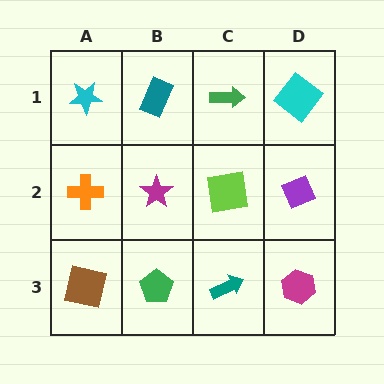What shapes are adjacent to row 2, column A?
A cyan star (row 1, column A), a brown square (row 3, column A), a magenta star (row 2, column B).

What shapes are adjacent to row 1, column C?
A lime square (row 2, column C), a teal rectangle (row 1, column B), a cyan diamond (row 1, column D).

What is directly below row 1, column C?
A lime square.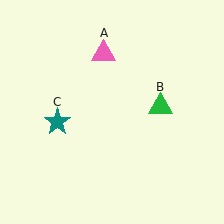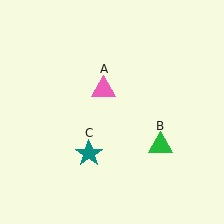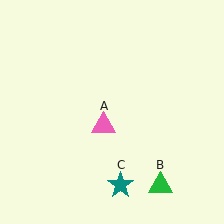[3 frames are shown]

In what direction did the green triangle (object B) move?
The green triangle (object B) moved down.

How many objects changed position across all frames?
3 objects changed position: pink triangle (object A), green triangle (object B), teal star (object C).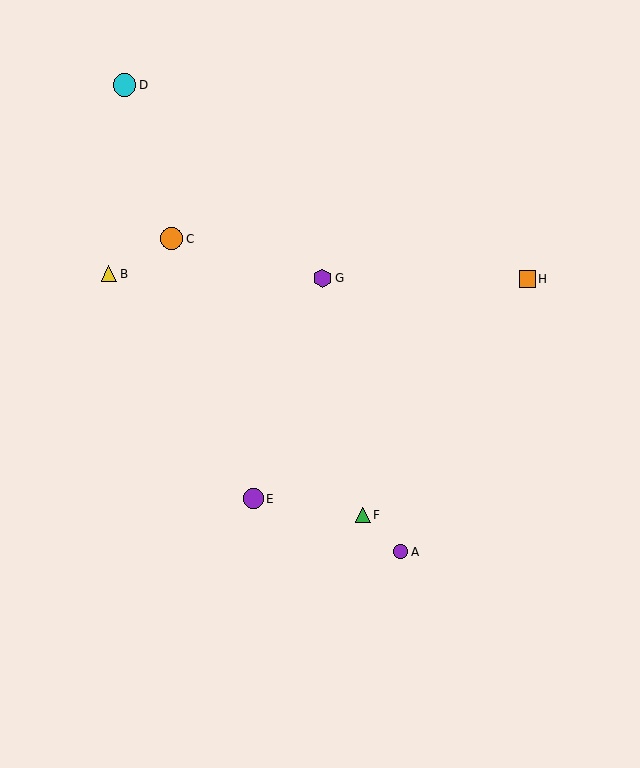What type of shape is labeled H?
Shape H is an orange square.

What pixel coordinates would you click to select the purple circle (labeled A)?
Click at (400, 552) to select the purple circle A.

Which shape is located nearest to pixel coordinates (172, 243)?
The orange circle (labeled C) at (172, 239) is nearest to that location.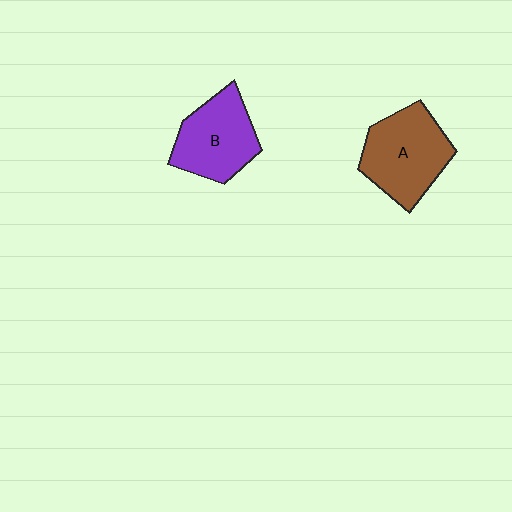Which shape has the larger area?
Shape A (brown).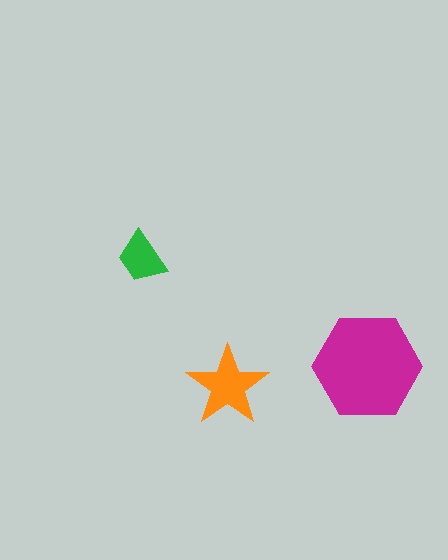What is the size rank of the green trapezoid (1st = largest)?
3rd.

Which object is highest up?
The green trapezoid is topmost.